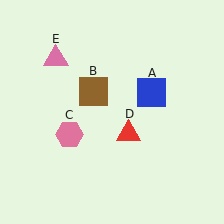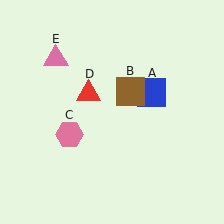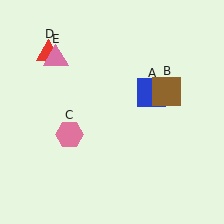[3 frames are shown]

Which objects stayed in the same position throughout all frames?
Blue square (object A) and pink hexagon (object C) and pink triangle (object E) remained stationary.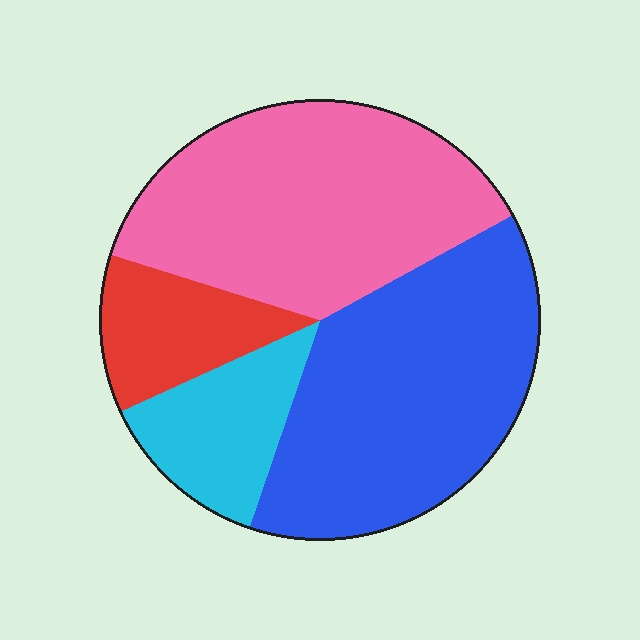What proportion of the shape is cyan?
Cyan takes up less than a sixth of the shape.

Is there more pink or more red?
Pink.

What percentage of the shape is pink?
Pink takes up about three eighths (3/8) of the shape.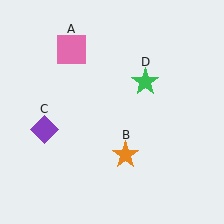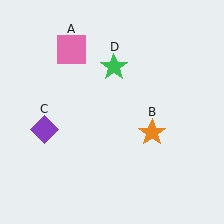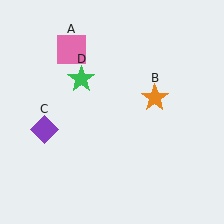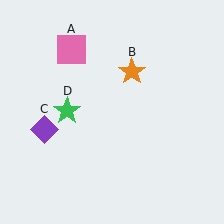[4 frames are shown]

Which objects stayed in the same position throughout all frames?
Pink square (object A) and purple diamond (object C) remained stationary.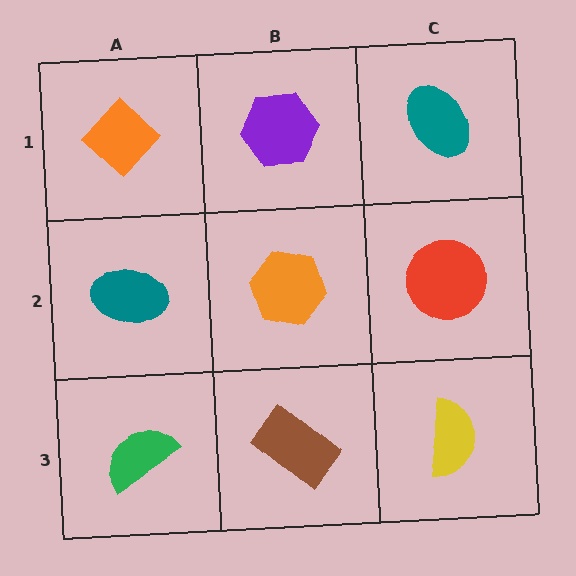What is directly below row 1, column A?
A teal ellipse.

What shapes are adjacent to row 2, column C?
A teal ellipse (row 1, column C), a yellow semicircle (row 3, column C), an orange hexagon (row 2, column B).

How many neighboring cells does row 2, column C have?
3.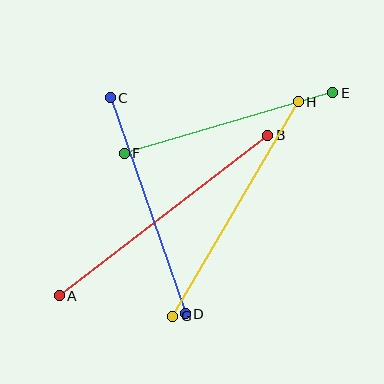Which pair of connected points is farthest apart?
Points A and B are farthest apart.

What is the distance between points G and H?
The distance is approximately 249 pixels.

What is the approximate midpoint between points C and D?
The midpoint is at approximately (148, 206) pixels.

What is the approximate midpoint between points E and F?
The midpoint is at approximately (229, 123) pixels.